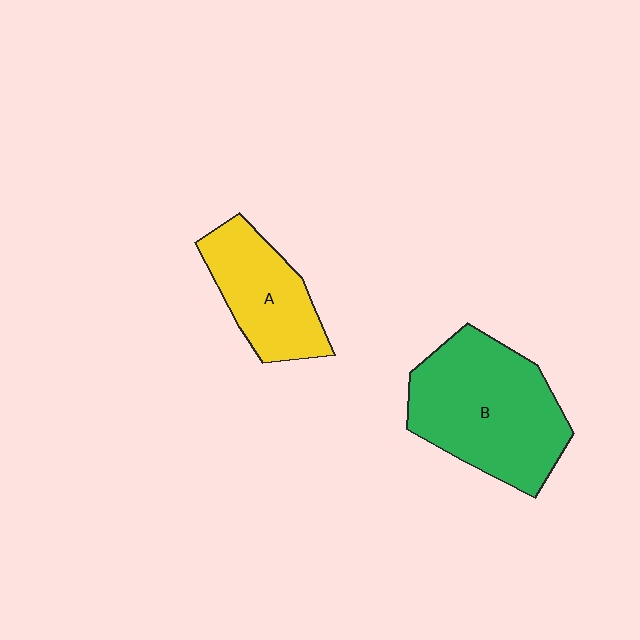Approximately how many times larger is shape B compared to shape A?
Approximately 1.7 times.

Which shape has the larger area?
Shape B (green).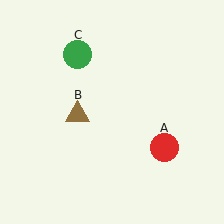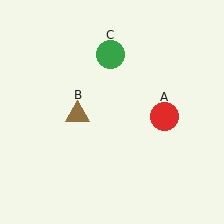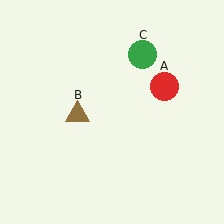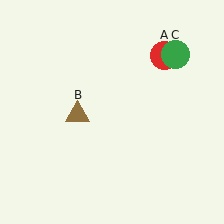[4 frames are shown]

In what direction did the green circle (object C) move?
The green circle (object C) moved right.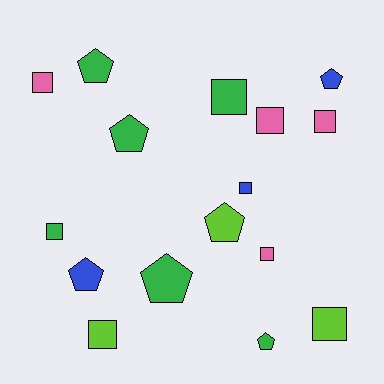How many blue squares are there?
There is 1 blue square.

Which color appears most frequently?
Green, with 6 objects.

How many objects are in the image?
There are 16 objects.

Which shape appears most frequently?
Square, with 9 objects.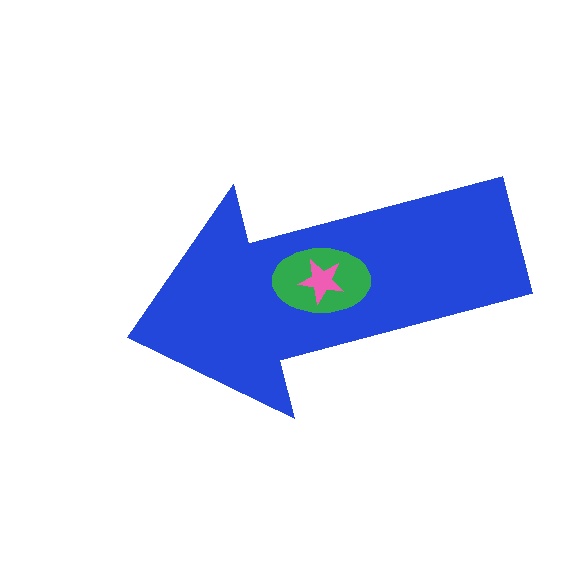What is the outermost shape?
The blue arrow.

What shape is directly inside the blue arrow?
The green ellipse.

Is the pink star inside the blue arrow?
Yes.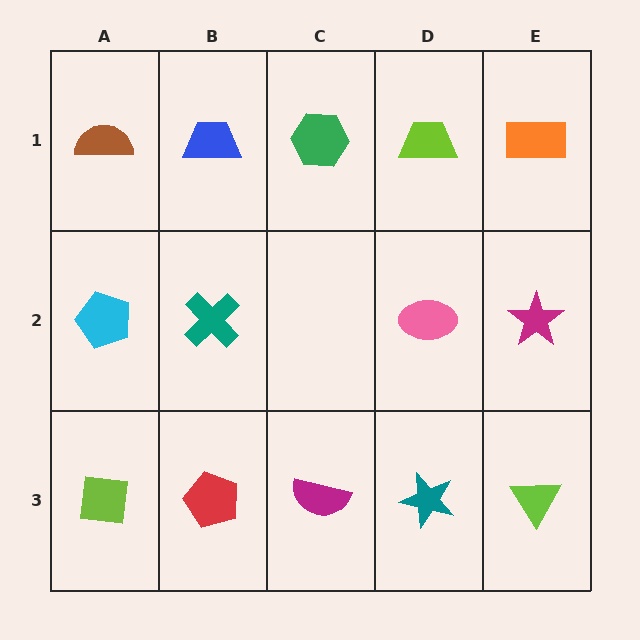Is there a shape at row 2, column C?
No, that cell is empty.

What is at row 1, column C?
A green hexagon.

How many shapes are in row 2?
4 shapes.